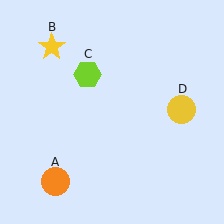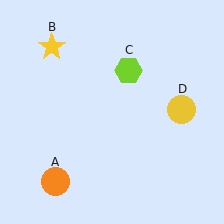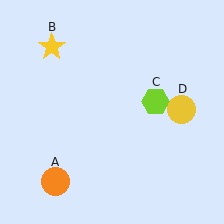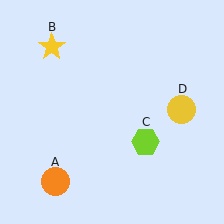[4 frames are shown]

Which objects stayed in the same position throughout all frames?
Orange circle (object A) and yellow star (object B) and yellow circle (object D) remained stationary.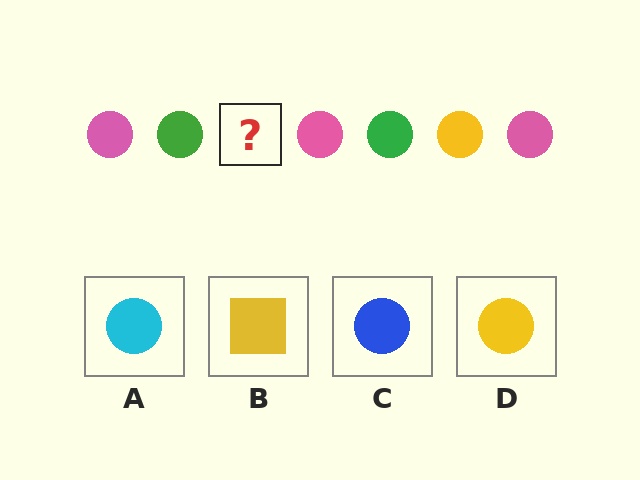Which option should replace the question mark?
Option D.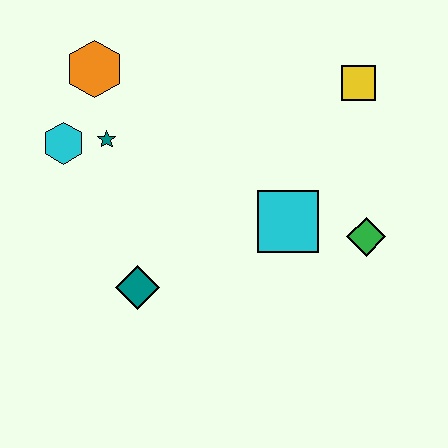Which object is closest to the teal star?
The cyan hexagon is closest to the teal star.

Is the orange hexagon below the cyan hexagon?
No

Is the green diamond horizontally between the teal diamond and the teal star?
No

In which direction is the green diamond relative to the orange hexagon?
The green diamond is to the right of the orange hexagon.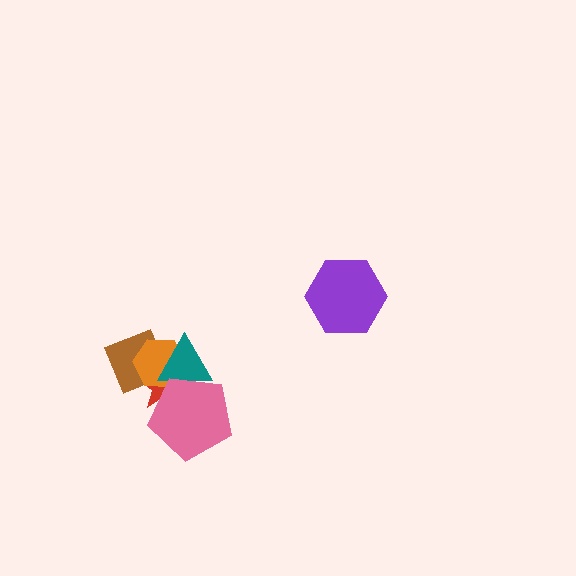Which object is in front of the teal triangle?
The pink pentagon is in front of the teal triangle.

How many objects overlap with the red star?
4 objects overlap with the red star.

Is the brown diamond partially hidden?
Yes, it is partially covered by another shape.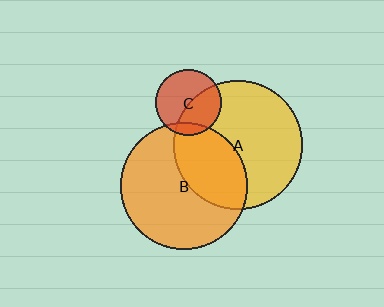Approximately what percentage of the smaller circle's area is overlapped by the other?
Approximately 10%.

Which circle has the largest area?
Circle A (yellow).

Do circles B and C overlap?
Yes.